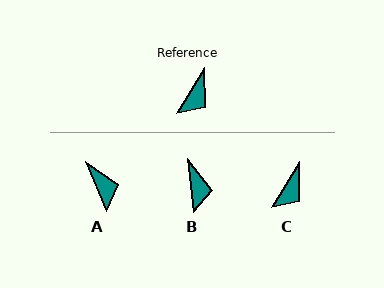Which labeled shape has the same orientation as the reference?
C.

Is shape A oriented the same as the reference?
No, it is off by about 54 degrees.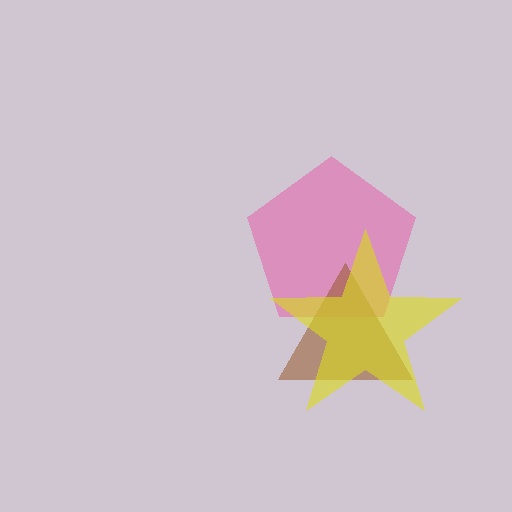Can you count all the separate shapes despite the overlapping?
Yes, there are 3 separate shapes.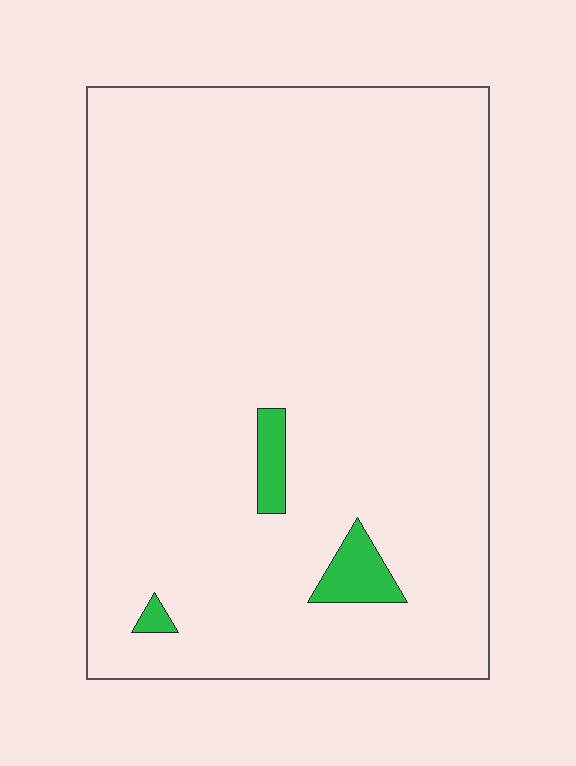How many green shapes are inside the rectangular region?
3.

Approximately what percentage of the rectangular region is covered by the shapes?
Approximately 5%.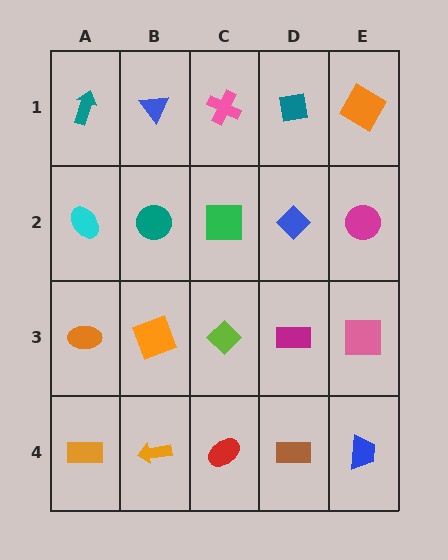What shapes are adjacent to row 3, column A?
A cyan ellipse (row 2, column A), an orange rectangle (row 4, column A), an orange square (row 3, column B).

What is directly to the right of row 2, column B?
A green square.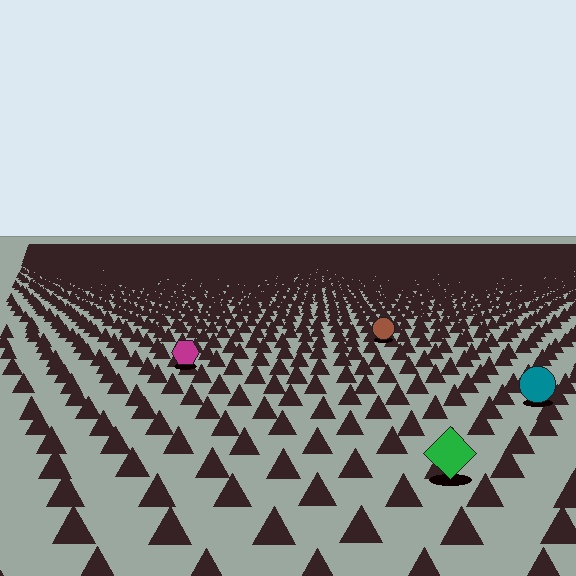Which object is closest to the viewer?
The green diamond is closest. The texture marks near it are larger and more spread out.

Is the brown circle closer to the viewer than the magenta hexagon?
No. The magenta hexagon is closer — you can tell from the texture gradient: the ground texture is coarser near it.